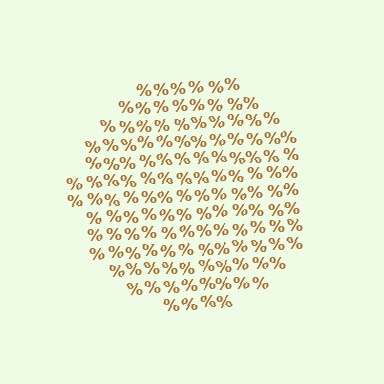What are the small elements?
The small elements are percent signs.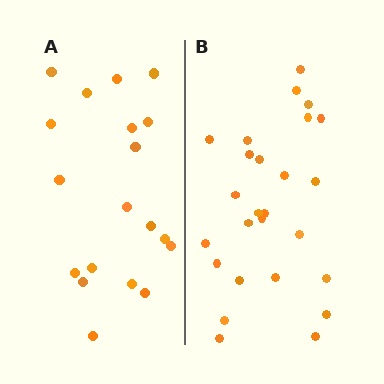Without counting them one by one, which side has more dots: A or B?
Region B (the right region) has more dots.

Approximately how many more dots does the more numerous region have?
Region B has roughly 8 or so more dots than region A.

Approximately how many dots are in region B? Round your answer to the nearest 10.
About 30 dots. (The exact count is 26, which rounds to 30.)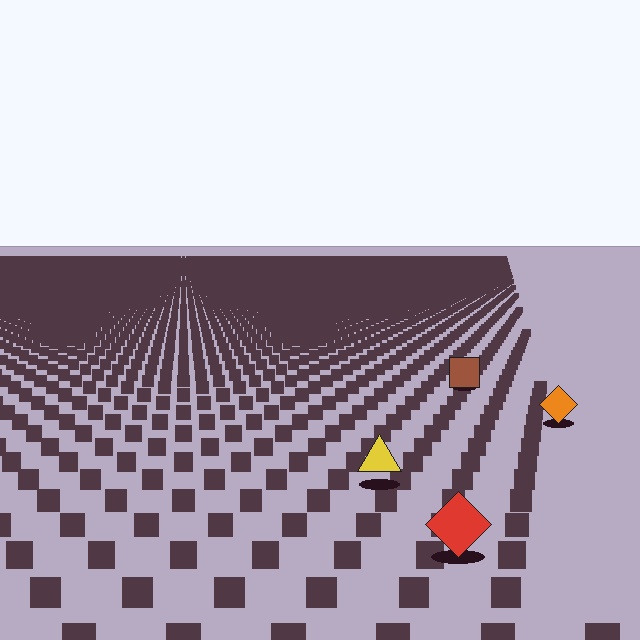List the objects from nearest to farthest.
From nearest to farthest: the red diamond, the yellow triangle, the orange diamond, the brown square.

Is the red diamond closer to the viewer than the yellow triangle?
Yes. The red diamond is closer — you can tell from the texture gradient: the ground texture is coarser near it.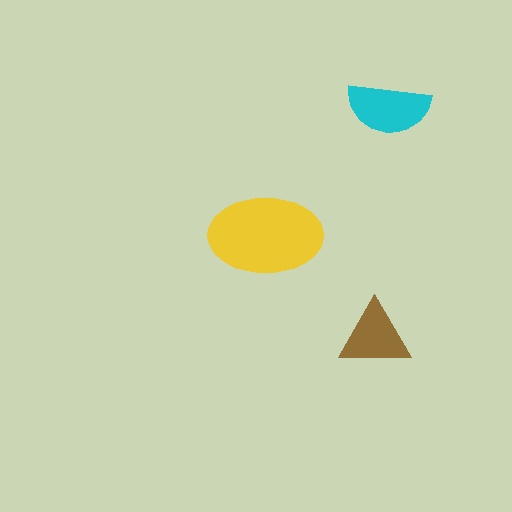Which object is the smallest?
The brown triangle.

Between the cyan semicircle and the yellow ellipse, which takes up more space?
The yellow ellipse.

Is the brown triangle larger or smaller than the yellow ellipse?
Smaller.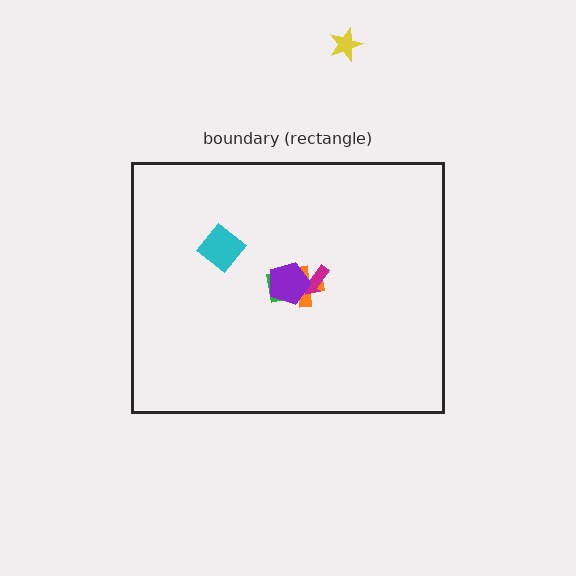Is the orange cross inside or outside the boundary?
Inside.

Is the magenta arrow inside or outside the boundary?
Inside.